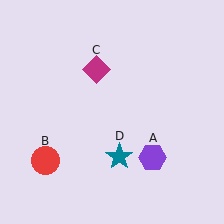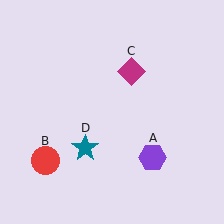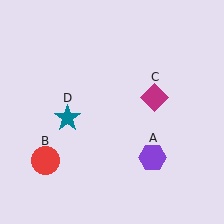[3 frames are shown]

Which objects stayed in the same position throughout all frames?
Purple hexagon (object A) and red circle (object B) remained stationary.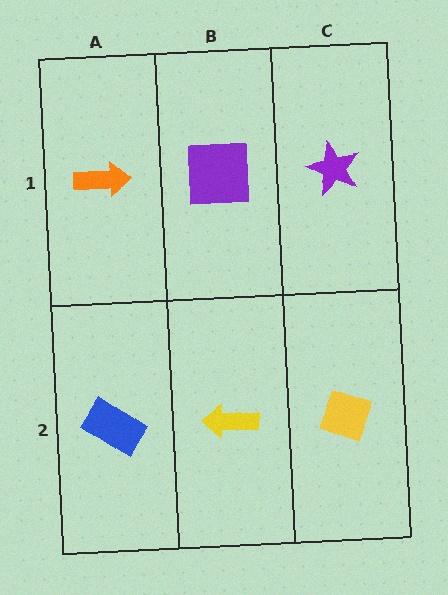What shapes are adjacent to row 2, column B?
A purple square (row 1, column B), a blue rectangle (row 2, column A), a yellow diamond (row 2, column C).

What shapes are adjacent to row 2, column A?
An orange arrow (row 1, column A), a yellow arrow (row 2, column B).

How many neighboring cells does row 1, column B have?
3.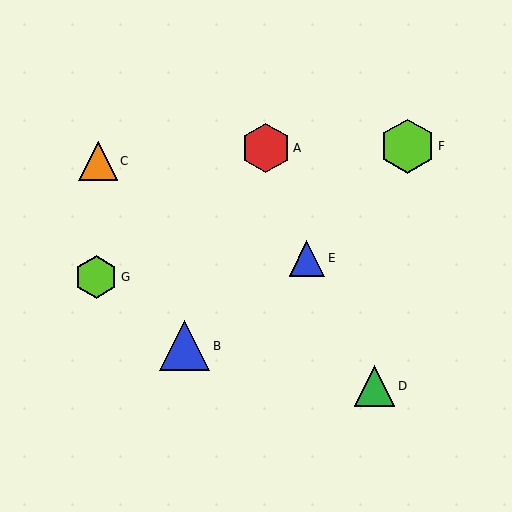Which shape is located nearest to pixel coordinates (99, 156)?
The orange triangle (labeled C) at (98, 161) is nearest to that location.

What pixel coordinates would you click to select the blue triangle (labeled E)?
Click at (307, 258) to select the blue triangle E.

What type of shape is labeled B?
Shape B is a blue triangle.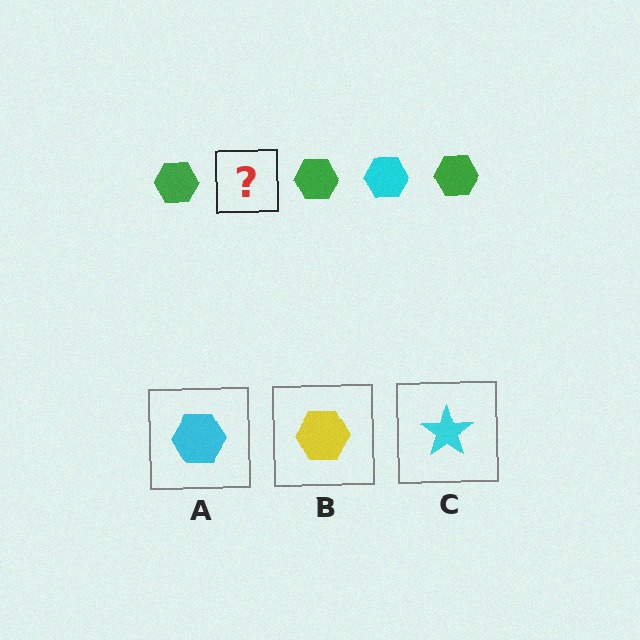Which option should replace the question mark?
Option A.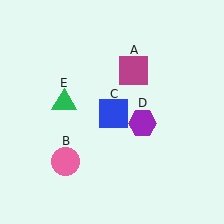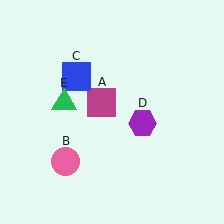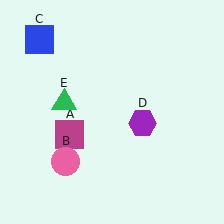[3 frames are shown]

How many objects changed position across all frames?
2 objects changed position: magenta square (object A), blue square (object C).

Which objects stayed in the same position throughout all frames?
Pink circle (object B) and purple hexagon (object D) and green triangle (object E) remained stationary.